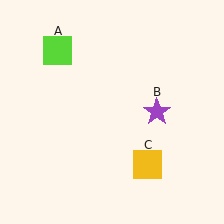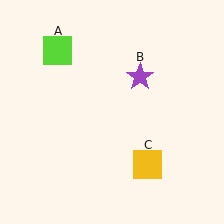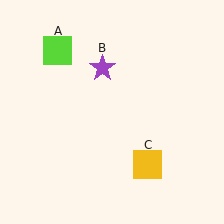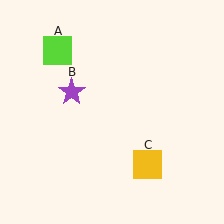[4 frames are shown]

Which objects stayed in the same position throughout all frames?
Lime square (object A) and yellow square (object C) remained stationary.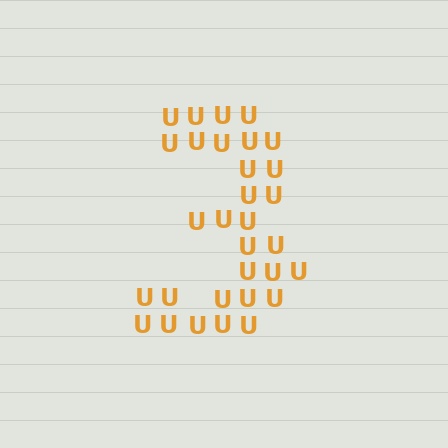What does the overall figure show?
The overall figure shows the digit 3.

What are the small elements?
The small elements are letter U's.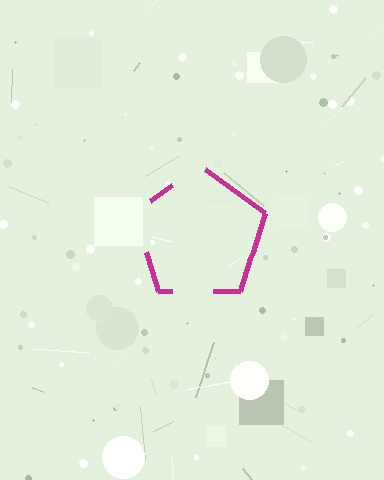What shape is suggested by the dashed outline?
The dashed outline suggests a pentagon.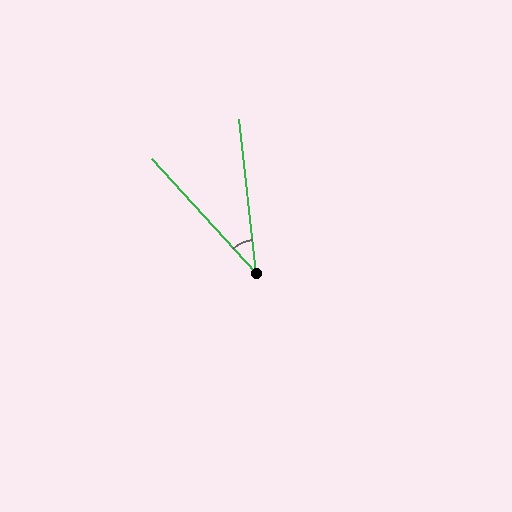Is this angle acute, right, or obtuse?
It is acute.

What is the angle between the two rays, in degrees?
Approximately 36 degrees.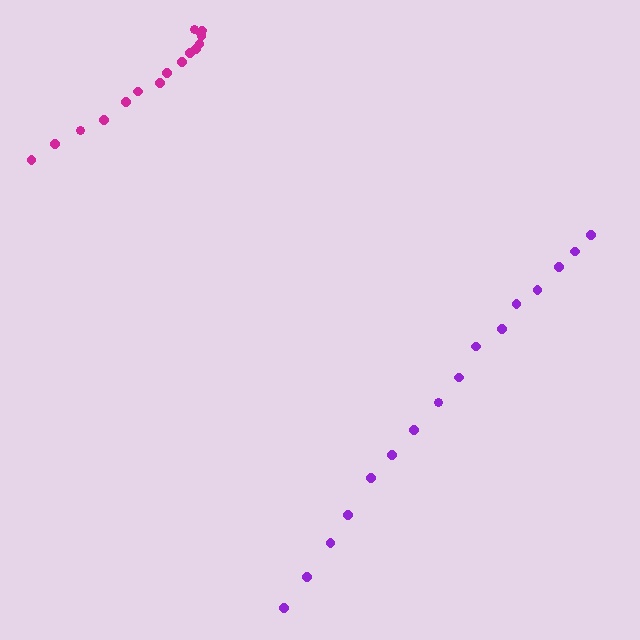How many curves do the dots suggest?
There are 2 distinct paths.